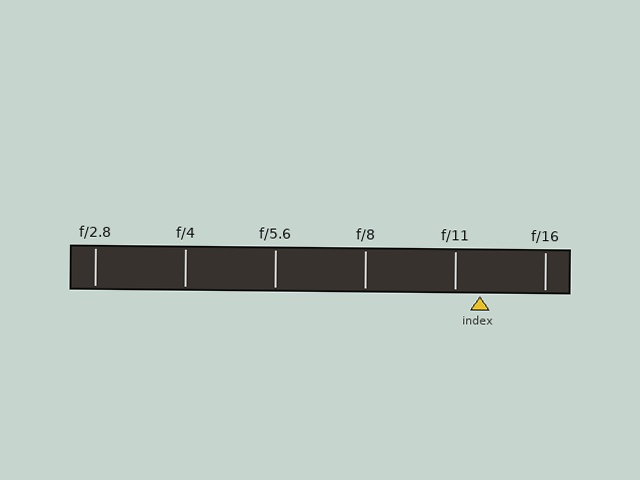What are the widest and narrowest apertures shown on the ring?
The widest aperture shown is f/2.8 and the narrowest is f/16.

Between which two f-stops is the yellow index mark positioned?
The index mark is between f/11 and f/16.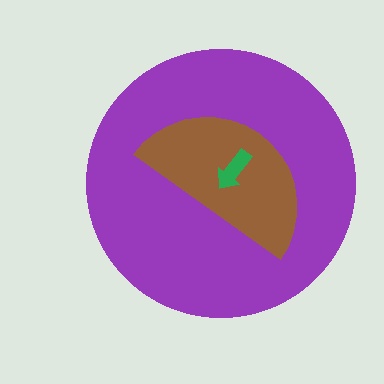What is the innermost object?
The green arrow.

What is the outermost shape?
The purple circle.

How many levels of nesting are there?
3.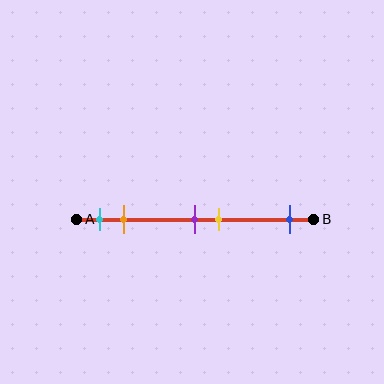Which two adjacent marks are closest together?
The purple and yellow marks are the closest adjacent pair.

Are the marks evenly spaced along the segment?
No, the marks are not evenly spaced.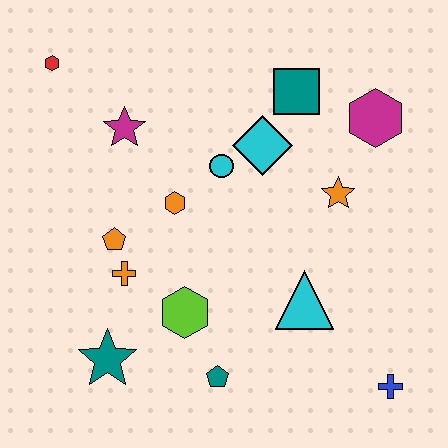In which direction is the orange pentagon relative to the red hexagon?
The orange pentagon is below the red hexagon.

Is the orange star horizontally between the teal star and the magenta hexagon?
Yes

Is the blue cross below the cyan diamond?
Yes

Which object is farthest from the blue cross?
The red hexagon is farthest from the blue cross.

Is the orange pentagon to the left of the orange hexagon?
Yes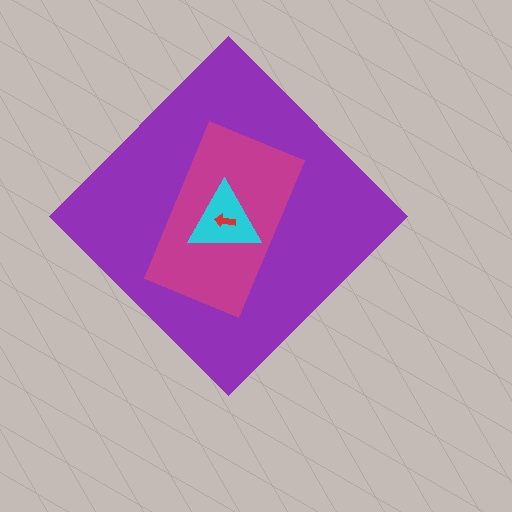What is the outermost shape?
The purple diamond.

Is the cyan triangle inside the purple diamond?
Yes.